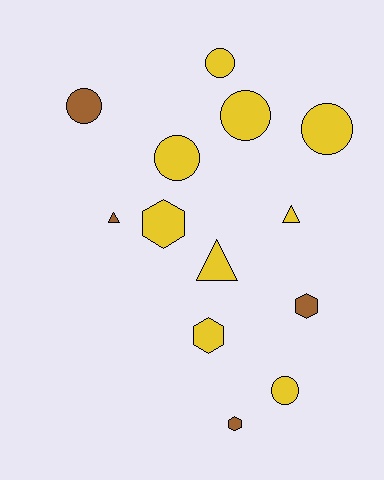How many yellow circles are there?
There are 5 yellow circles.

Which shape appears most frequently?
Circle, with 6 objects.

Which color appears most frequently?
Yellow, with 9 objects.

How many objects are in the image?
There are 13 objects.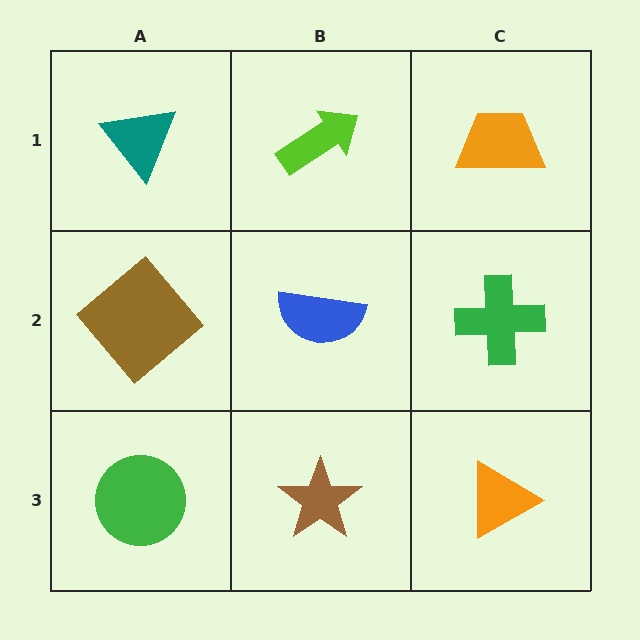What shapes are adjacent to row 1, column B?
A blue semicircle (row 2, column B), a teal triangle (row 1, column A), an orange trapezoid (row 1, column C).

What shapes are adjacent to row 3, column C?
A green cross (row 2, column C), a brown star (row 3, column B).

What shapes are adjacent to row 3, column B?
A blue semicircle (row 2, column B), a green circle (row 3, column A), an orange triangle (row 3, column C).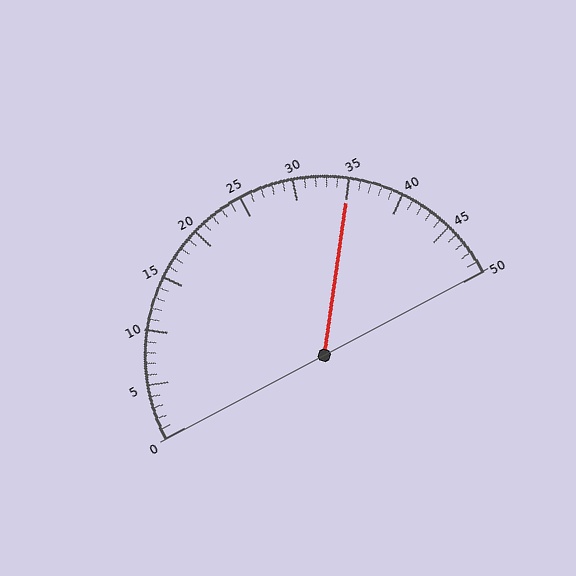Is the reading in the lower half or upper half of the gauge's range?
The reading is in the upper half of the range (0 to 50).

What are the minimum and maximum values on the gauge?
The gauge ranges from 0 to 50.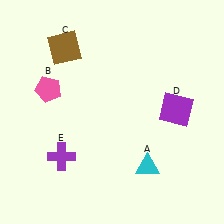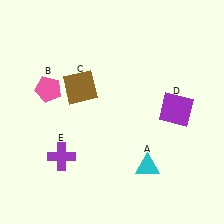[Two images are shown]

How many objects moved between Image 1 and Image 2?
1 object moved between the two images.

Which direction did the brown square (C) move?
The brown square (C) moved down.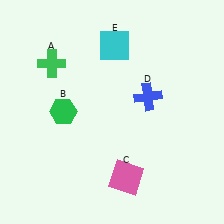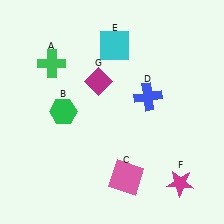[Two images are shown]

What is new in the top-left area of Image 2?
A magenta diamond (G) was added in the top-left area of Image 2.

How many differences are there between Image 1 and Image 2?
There are 2 differences between the two images.